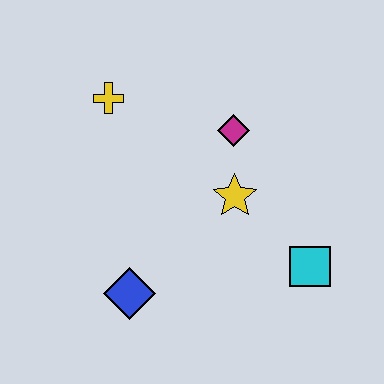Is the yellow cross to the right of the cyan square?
No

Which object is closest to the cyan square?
The yellow star is closest to the cyan square.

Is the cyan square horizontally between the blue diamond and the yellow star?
No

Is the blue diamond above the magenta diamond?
No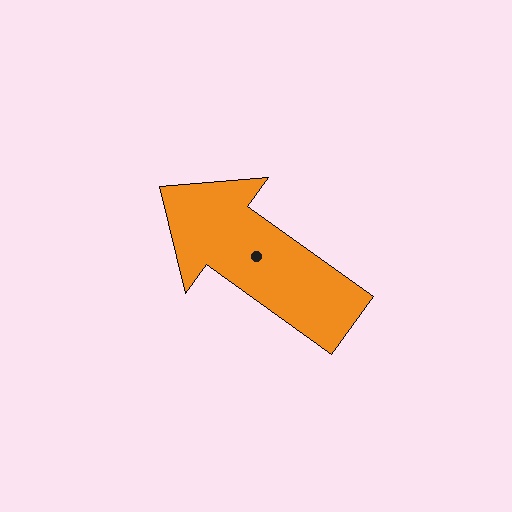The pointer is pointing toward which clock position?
Roughly 10 o'clock.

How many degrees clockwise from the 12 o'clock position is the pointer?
Approximately 306 degrees.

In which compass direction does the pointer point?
Northwest.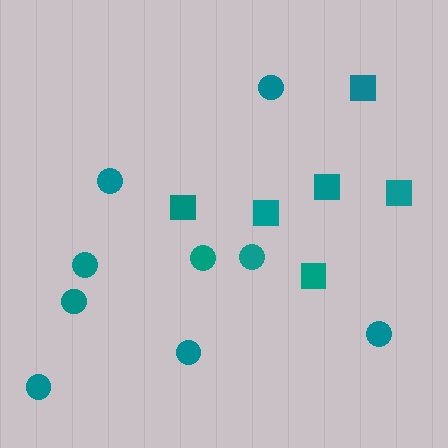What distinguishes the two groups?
There are 2 groups: one group of circles (9) and one group of squares (6).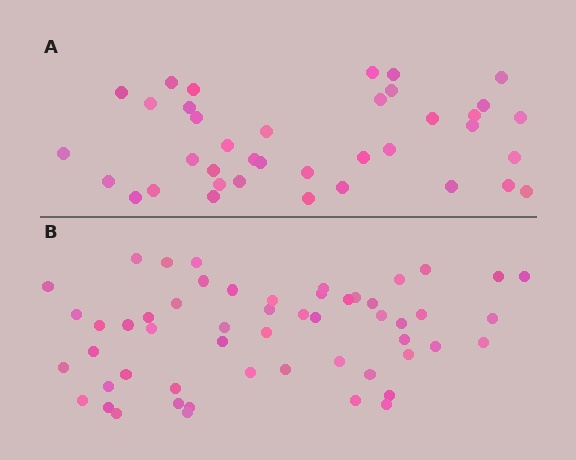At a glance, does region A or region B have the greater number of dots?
Region B (the bottom region) has more dots.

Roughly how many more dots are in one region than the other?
Region B has approximately 15 more dots than region A.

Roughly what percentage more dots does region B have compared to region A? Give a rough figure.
About 40% more.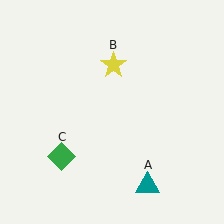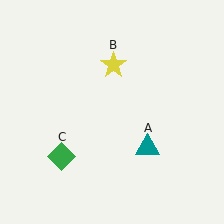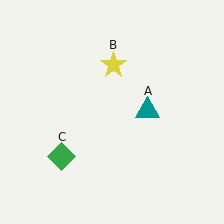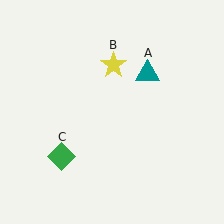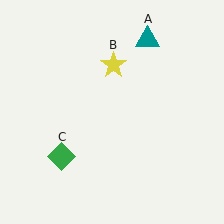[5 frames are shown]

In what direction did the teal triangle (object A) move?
The teal triangle (object A) moved up.